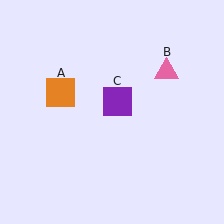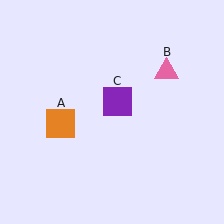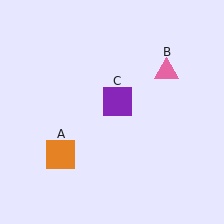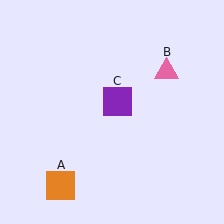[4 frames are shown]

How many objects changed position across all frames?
1 object changed position: orange square (object A).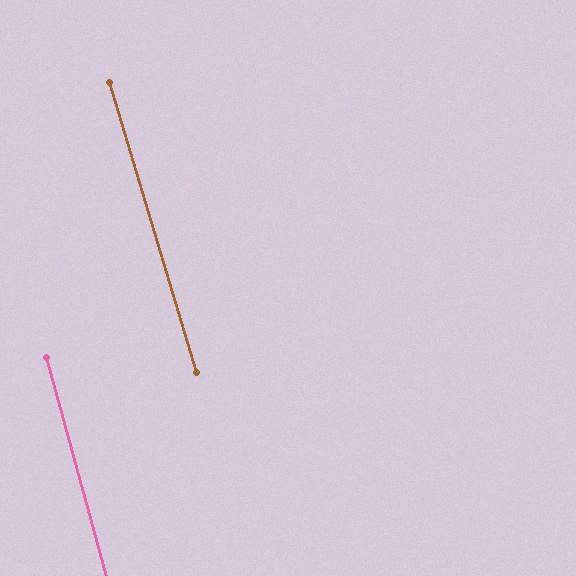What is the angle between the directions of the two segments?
Approximately 1 degree.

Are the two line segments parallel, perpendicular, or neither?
Parallel — their directions differ by only 1.3°.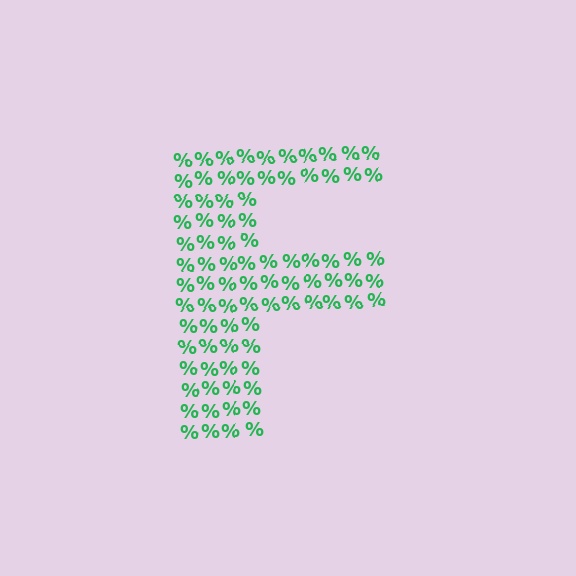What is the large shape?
The large shape is the letter F.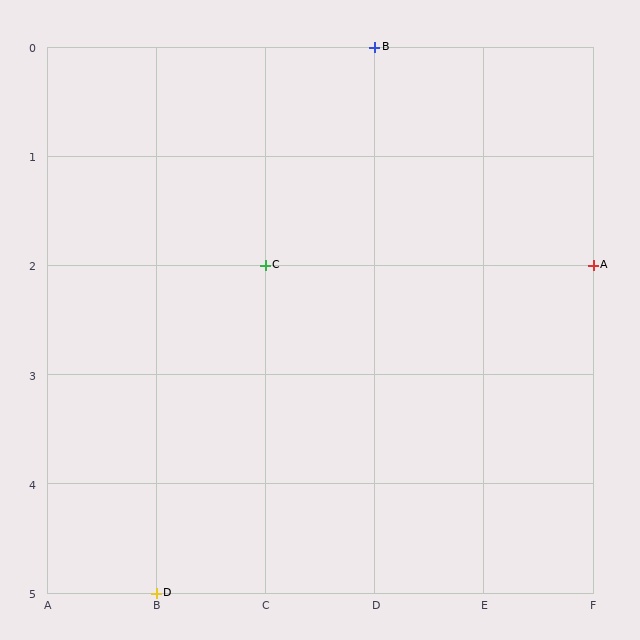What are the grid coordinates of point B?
Point B is at grid coordinates (D, 0).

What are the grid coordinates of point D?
Point D is at grid coordinates (B, 5).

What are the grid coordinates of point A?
Point A is at grid coordinates (F, 2).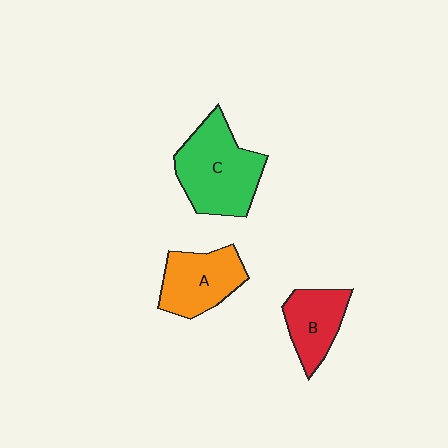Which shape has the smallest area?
Shape B (red).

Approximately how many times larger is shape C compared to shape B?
Approximately 1.7 times.